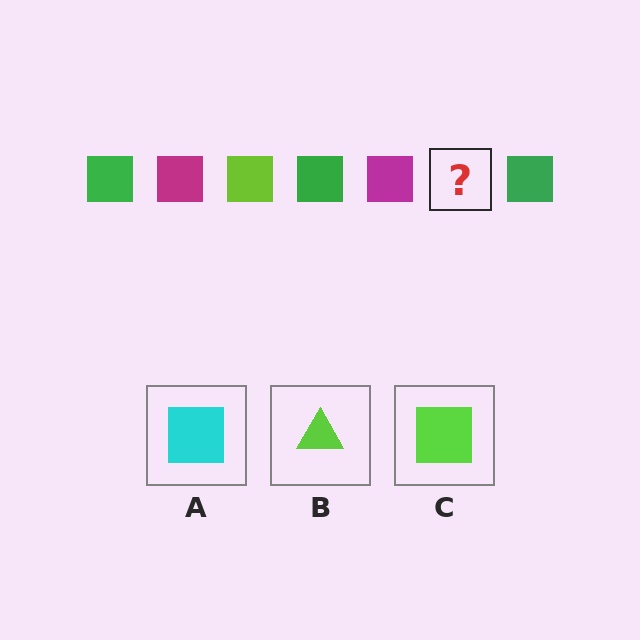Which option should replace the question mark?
Option C.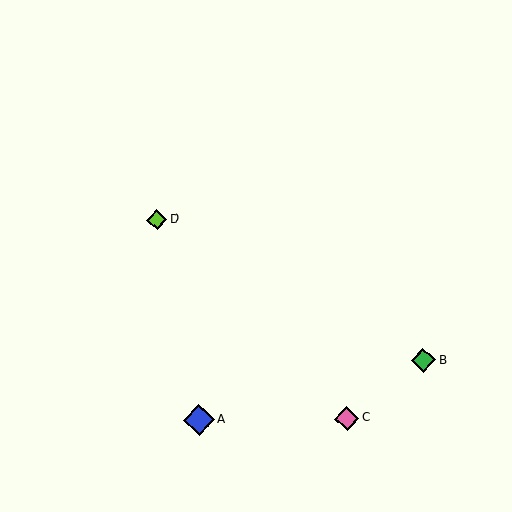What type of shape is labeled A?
Shape A is a blue diamond.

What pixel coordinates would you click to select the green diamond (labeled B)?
Click at (423, 360) to select the green diamond B.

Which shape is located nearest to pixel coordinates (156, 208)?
The lime diamond (labeled D) at (157, 220) is nearest to that location.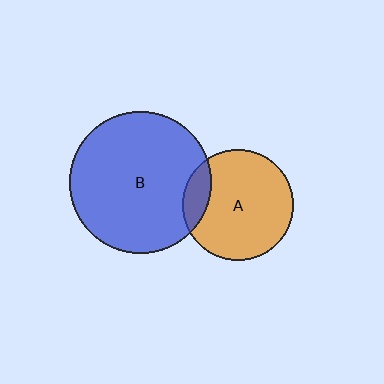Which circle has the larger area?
Circle B (blue).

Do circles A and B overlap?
Yes.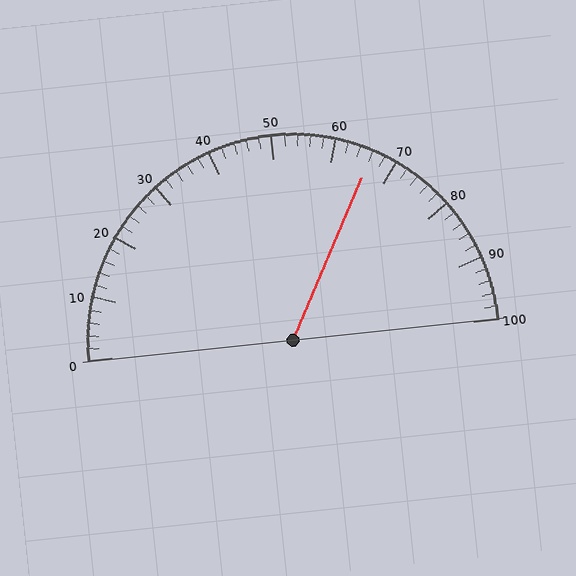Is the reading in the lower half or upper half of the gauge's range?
The reading is in the upper half of the range (0 to 100).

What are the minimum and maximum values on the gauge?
The gauge ranges from 0 to 100.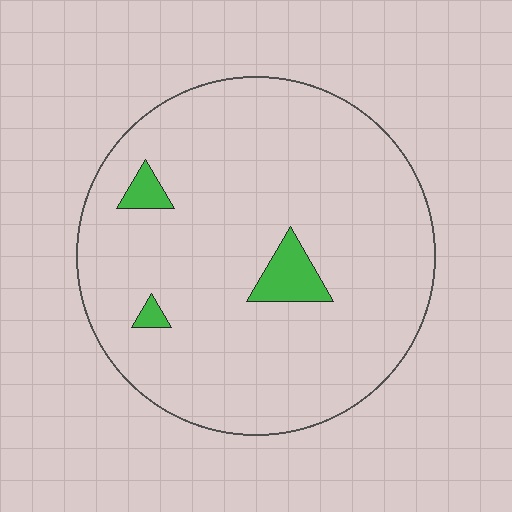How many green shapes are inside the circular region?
3.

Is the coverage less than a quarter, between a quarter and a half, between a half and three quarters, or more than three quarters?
Less than a quarter.